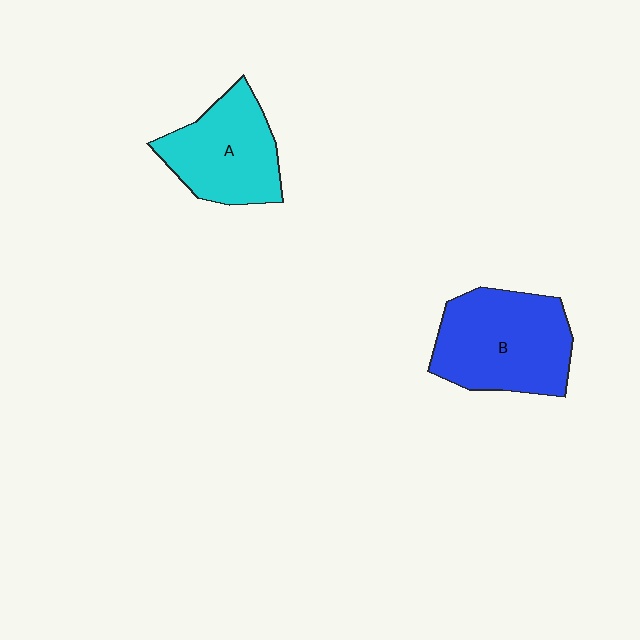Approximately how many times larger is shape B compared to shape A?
Approximately 1.2 times.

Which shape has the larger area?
Shape B (blue).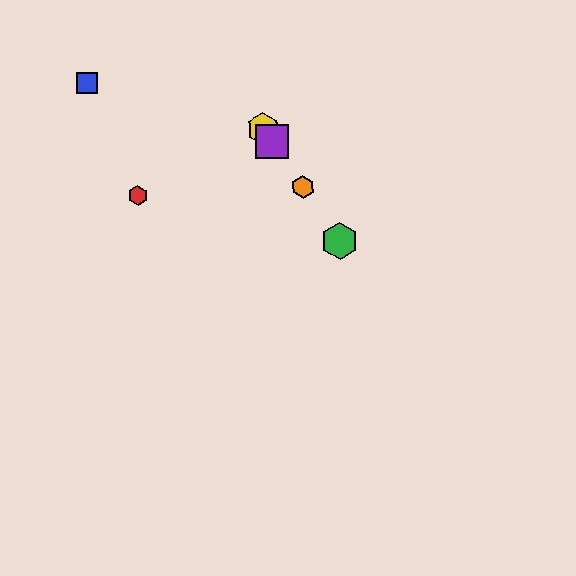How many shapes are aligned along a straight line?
4 shapes (the green hexagon, the yellow hexagon, the purple square, the orange hexagon) are aligned along a straight line.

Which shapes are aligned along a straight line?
The green hexagon, the yellow hexagon, the purple square, the orange hexagon are aligned along a straight line.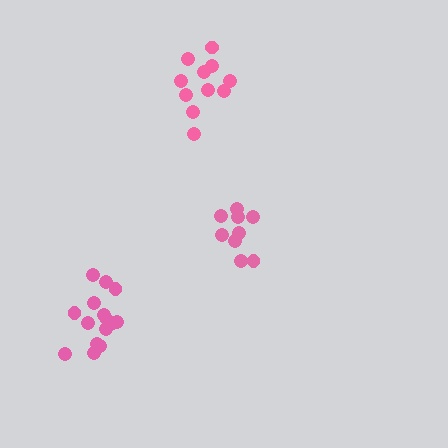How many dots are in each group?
Group 1: 11 dots, Group 2: 9 dots, Group 3: 15 dots (35 total).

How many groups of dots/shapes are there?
There are 3 groups.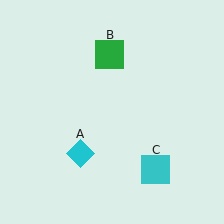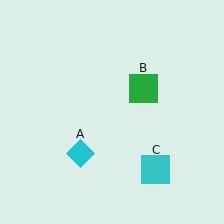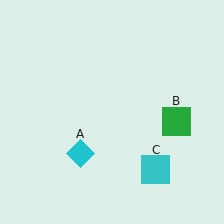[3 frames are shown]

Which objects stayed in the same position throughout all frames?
Cyan diamond (object A) and cyan square (object C) remained stationary.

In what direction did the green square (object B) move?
The green square (object B) moved down and to the right.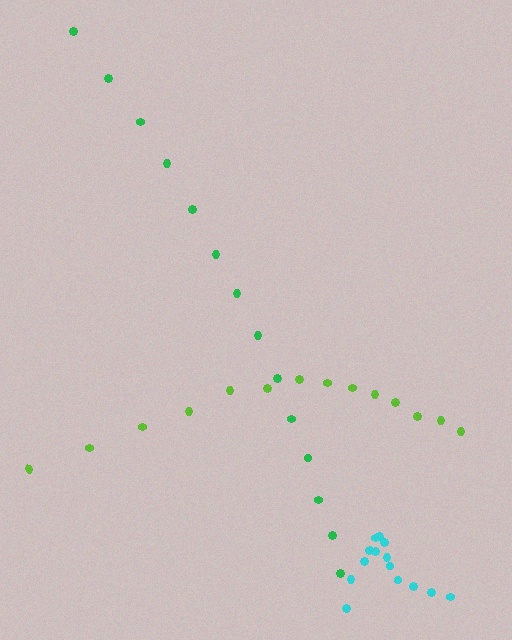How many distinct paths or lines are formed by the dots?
There are 3 distinct paths.